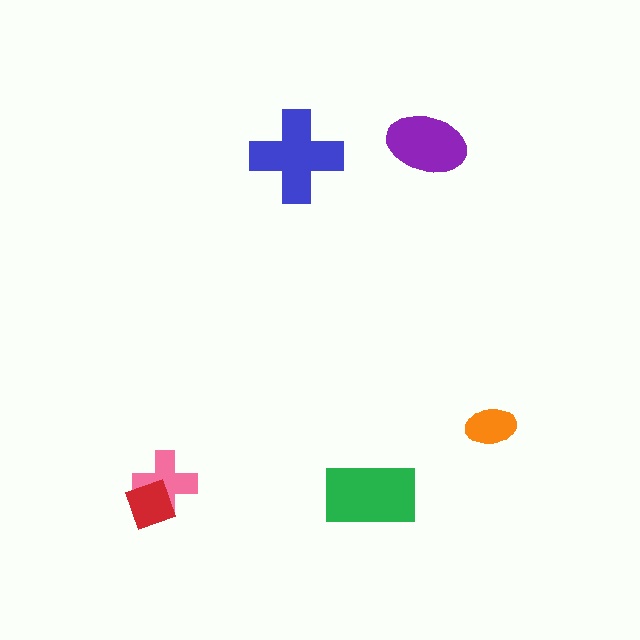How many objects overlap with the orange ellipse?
0 objects overlap with the orange ellipse.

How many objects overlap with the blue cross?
0 objects overlap with the blue cross.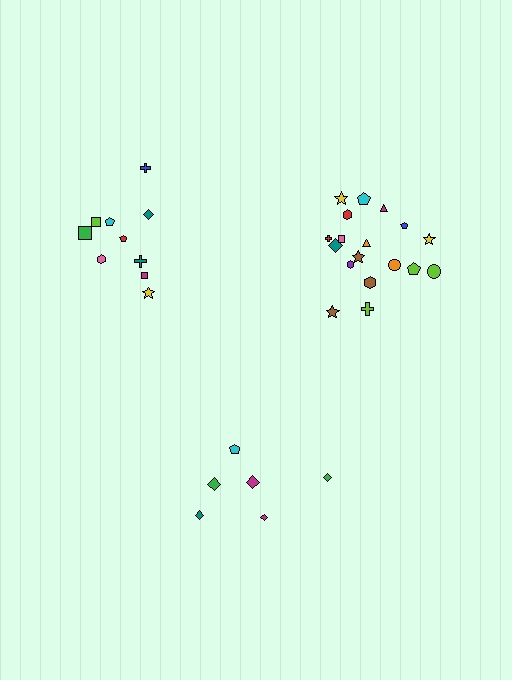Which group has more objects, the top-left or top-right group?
The top-right group.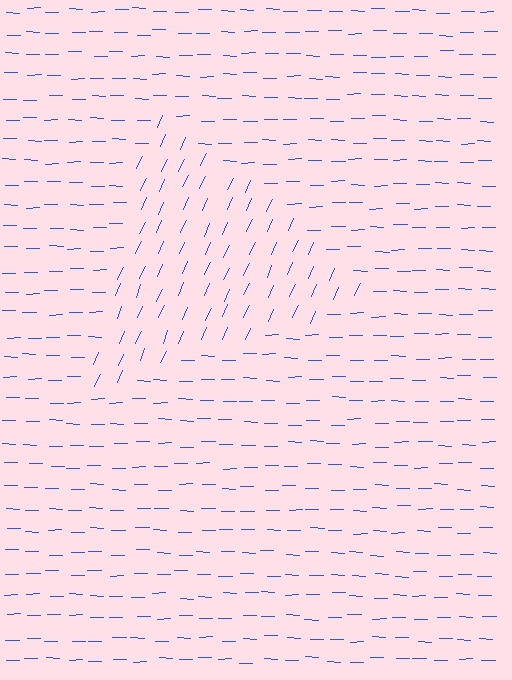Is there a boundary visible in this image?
Yes, there is a texture boundary formed by a change in line orientation.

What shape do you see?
I see a triangle.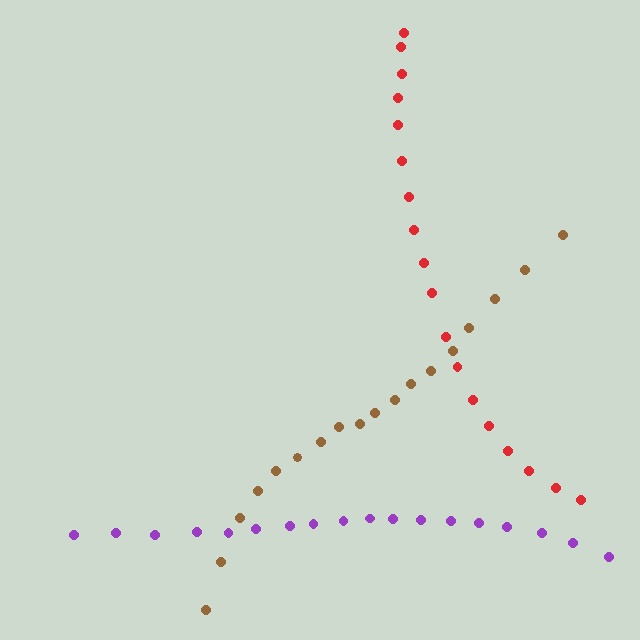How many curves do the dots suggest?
There are 3 distinct paths.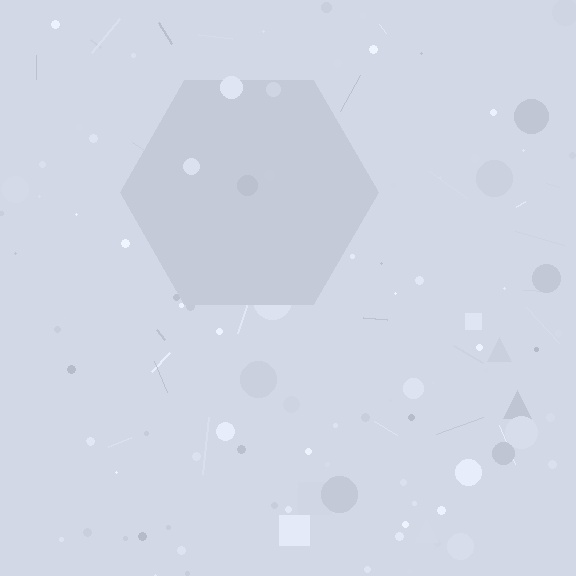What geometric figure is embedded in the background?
A hexagon is embedded in the background.